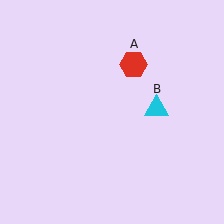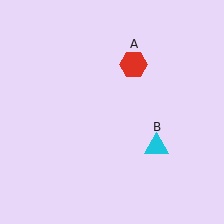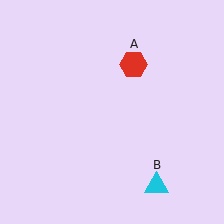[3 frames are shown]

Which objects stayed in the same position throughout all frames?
Red hexagon (object A) remained stationary.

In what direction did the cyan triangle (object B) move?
The cyan triangle (object B) moved down.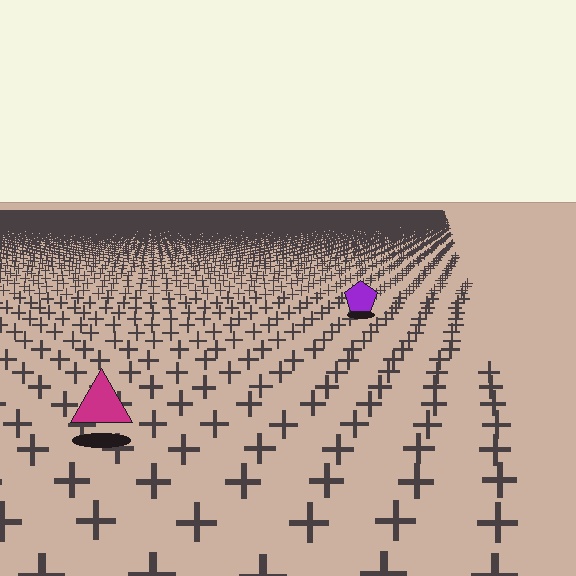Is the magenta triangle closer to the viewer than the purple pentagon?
Yes. The magenta triangle is closer — you can tell from the texture gradient: the ground texture is coarser near it.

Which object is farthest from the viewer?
The purple pentagon is farthest from the viewer. It appears smaller and the ground texture around it is denser.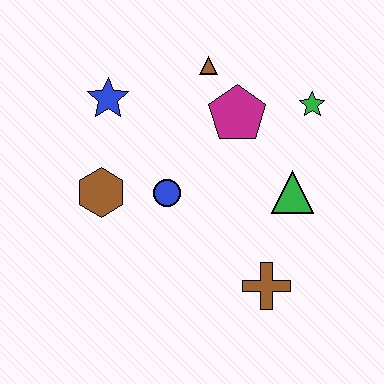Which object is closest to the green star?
The magenta pentagon is closest to the green star.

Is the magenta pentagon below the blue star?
Yes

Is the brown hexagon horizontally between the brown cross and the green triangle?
No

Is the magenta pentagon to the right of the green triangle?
No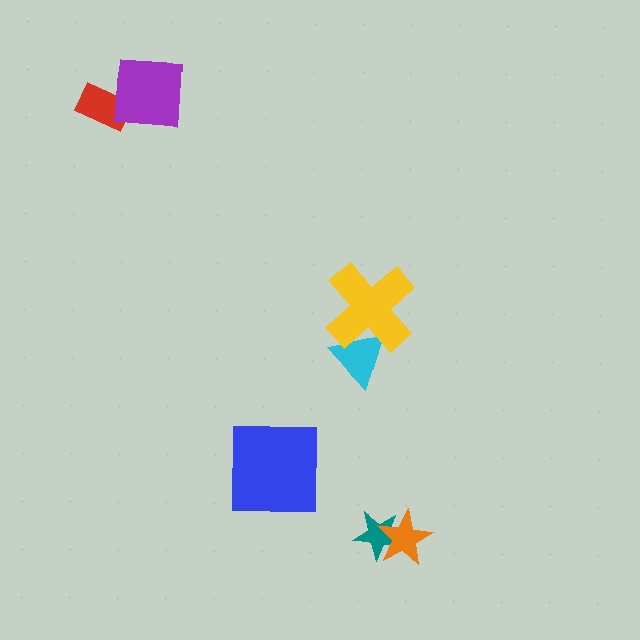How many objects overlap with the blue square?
0 objects overlap with the blue square.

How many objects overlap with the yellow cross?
1 object overlaps with the yellow cross.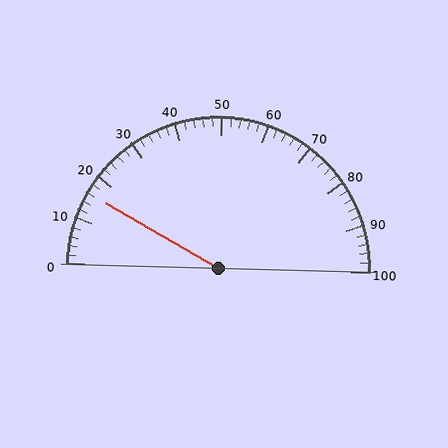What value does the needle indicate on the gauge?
The needle indicates approximately 16.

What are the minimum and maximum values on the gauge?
The gauge ranges from 0 to 100.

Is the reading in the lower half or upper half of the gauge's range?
The reading is in the lower half of the range (0 to 100).